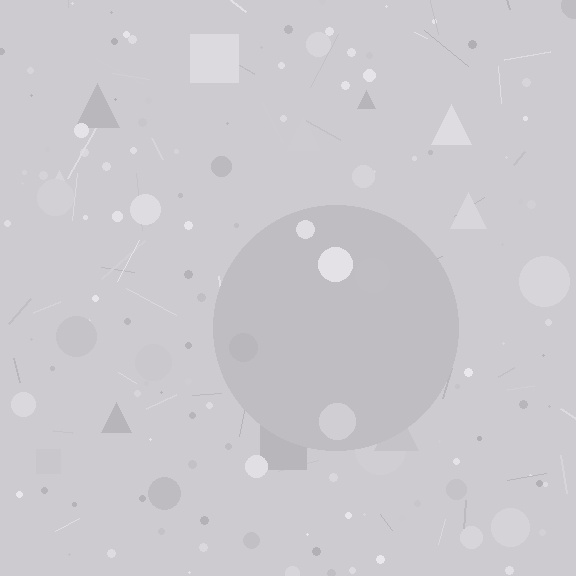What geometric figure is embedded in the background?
A circle is embedded in the background.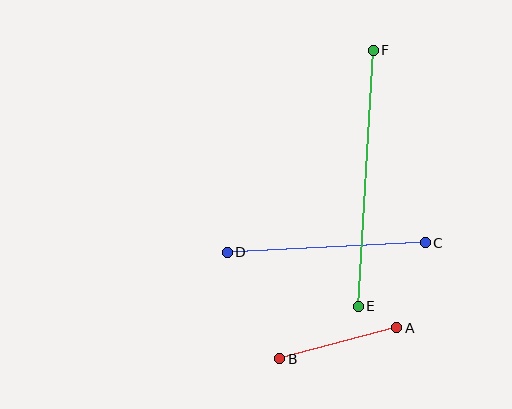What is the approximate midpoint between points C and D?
The midpoint is at approximately (326, 247) pixels.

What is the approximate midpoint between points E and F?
The midpoint is at approximately (366, 178) pixels.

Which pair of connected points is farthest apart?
Points E and F are farthest apart.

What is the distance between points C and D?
The distance is approximately 198 pixels.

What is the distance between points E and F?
The distance is approximately 256 pixels.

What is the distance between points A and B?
The distance is approximately 121 pixels.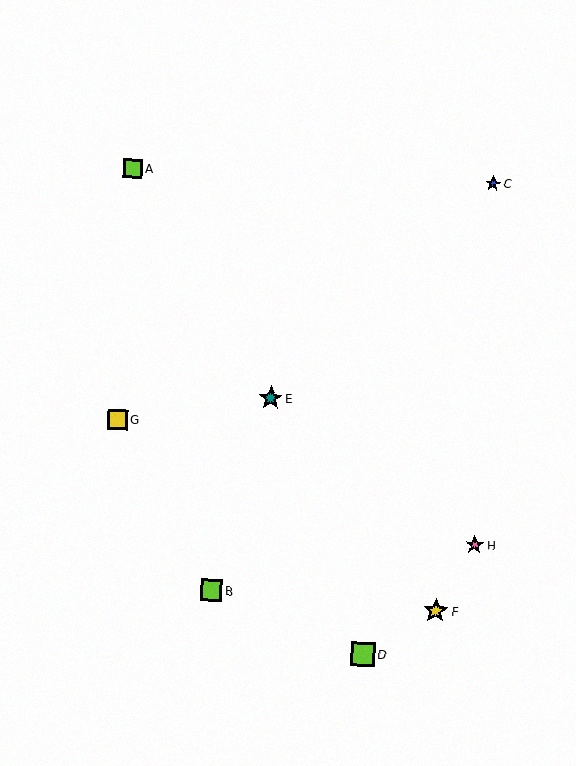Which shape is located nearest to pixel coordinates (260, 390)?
The teal star (labeled E) at (271, 398) is nearest to that location.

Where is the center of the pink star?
The center of the pink star is at (475, 545).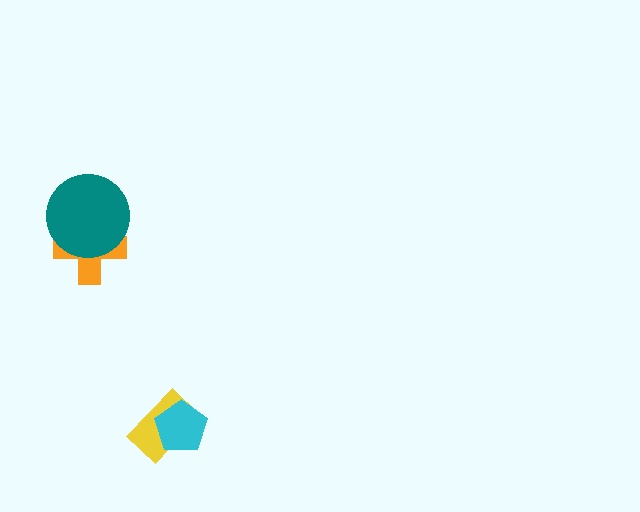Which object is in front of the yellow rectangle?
The cyan pentagon is in front of the yellow rectangle.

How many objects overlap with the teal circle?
1 object overlaps with the teal circle.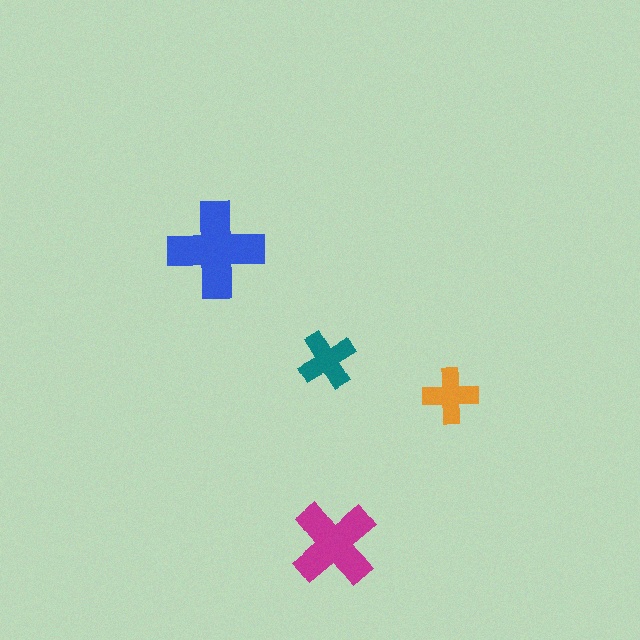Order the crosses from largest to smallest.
the blue one, the magenta one, the teal one, the orange one.